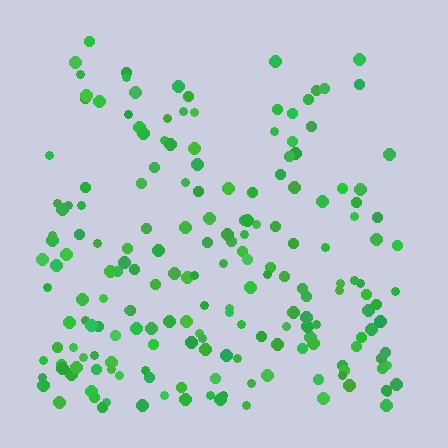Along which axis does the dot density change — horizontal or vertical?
Vertical.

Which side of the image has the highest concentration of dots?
The bottom.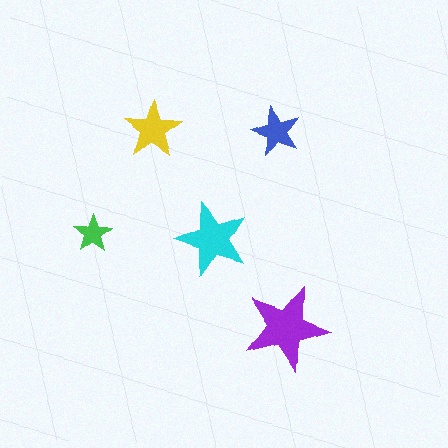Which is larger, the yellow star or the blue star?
The yellow one.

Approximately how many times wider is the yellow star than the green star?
About 1.5 times wider.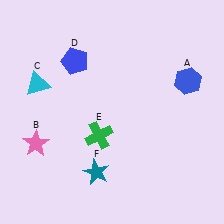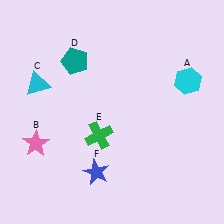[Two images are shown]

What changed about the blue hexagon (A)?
In Image 1, A is blue. In Image 2, it changed to cyan.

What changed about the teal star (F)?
In Image 1, F is teal. In Image 2, it changed to blue.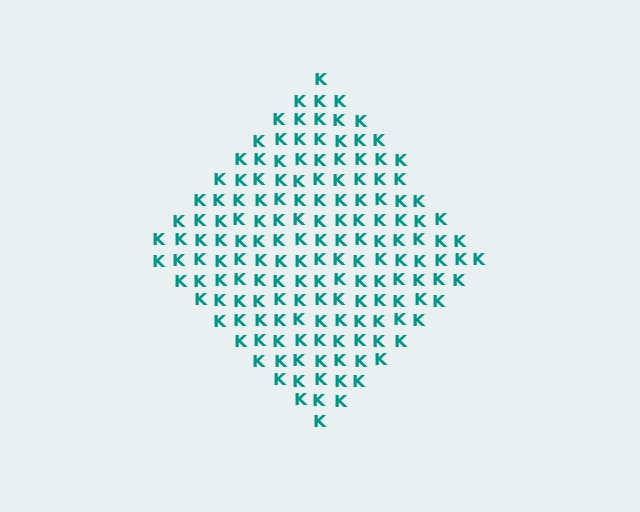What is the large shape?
The large shape is a diamond.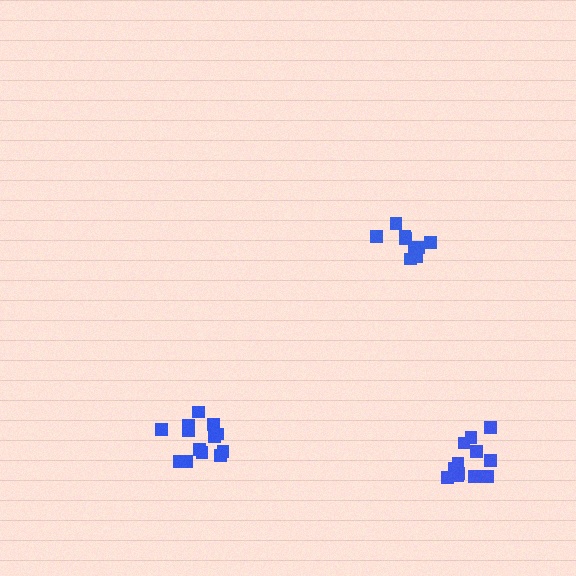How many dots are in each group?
Group 1: 13 dots, Group 2: 9 dots, Group 3: 13 dots (35 total).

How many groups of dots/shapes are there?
There are 3 groups.